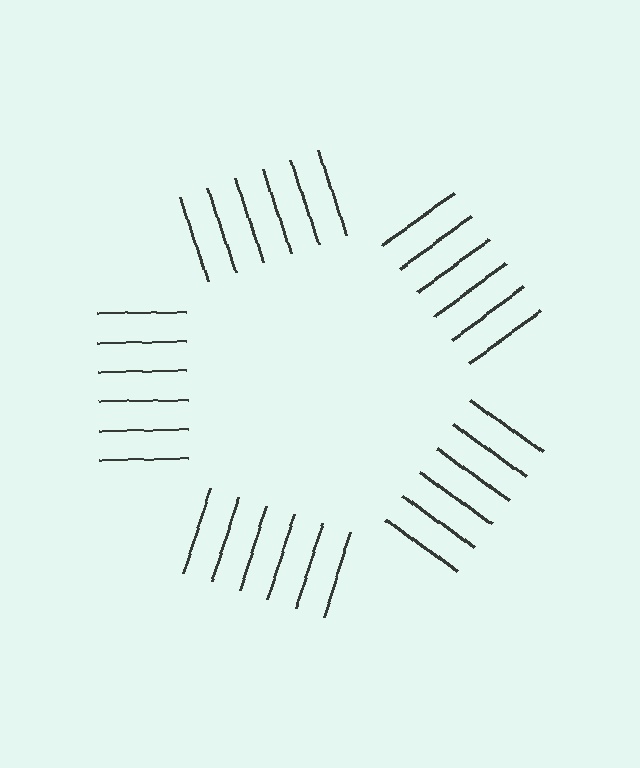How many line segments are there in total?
30 — 6 along each of the 5 edges.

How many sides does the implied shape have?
5 sides — the line-ends trace a pentagon.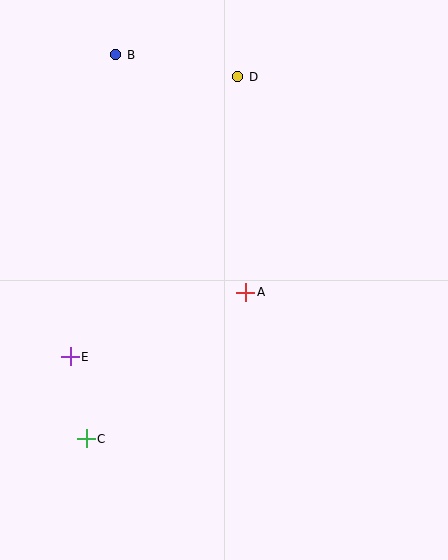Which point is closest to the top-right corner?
Point D is closest to the top-right corner.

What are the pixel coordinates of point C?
Point C is at (86, 439).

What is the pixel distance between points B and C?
The distance between B and C is 385 pixels.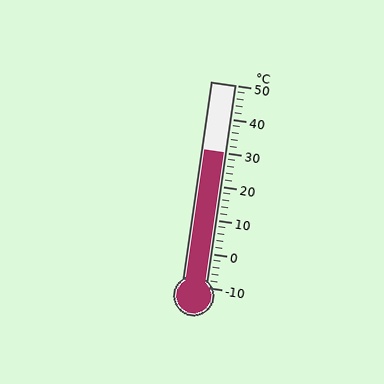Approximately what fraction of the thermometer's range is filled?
The thermometer is filled to approximately 65% of its range.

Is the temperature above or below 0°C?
The temperature is above 0°C.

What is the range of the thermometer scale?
The thermometer scale ranges from -10°C to 50°C.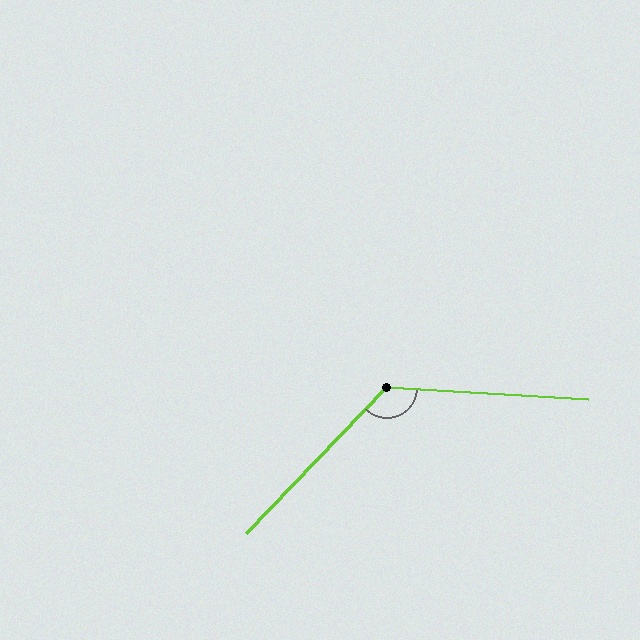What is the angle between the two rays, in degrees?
Approximately 131 degrees.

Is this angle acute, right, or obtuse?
It is obtuse.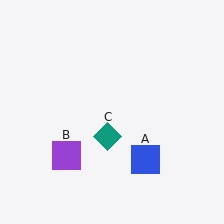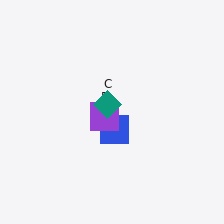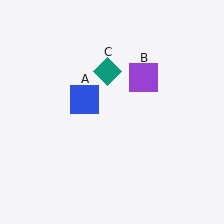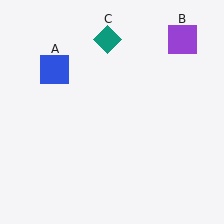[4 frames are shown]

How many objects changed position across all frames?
3 objects changed position: blue square (object A), purple square (object B), teal diamond (object C).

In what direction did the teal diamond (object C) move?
The teal diamond (object C) moved up.